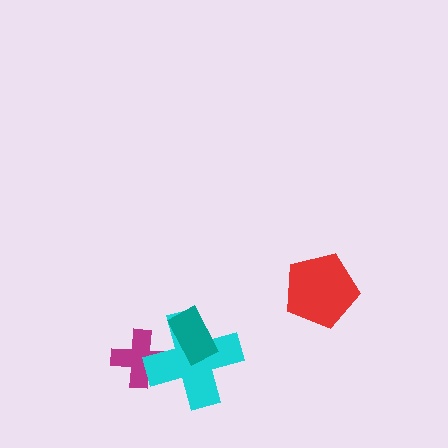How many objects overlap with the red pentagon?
0 objects overlap with the red pentagon.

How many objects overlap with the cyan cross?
2 objects overlap with the cyan cross.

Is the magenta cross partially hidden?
Yes, it is partially covered by another shape.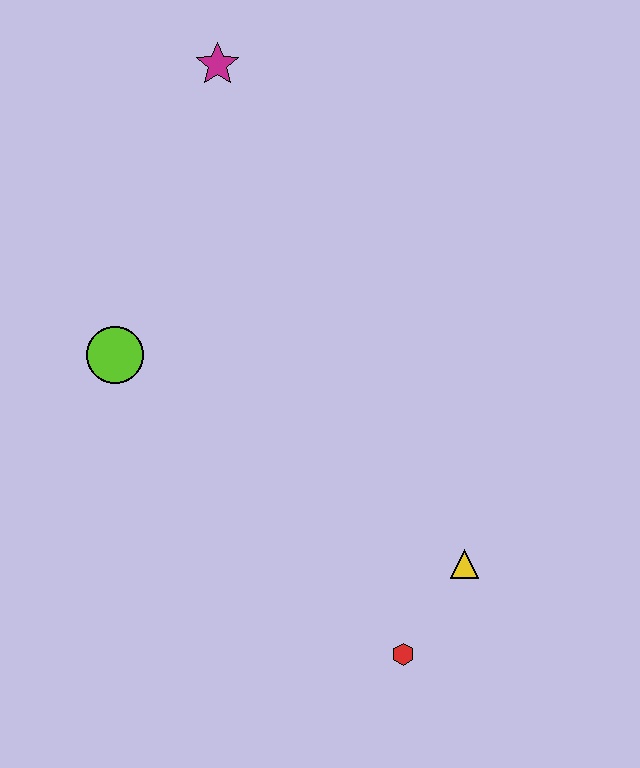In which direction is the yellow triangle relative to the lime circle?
The yellow triangle is to the right of the lime circle.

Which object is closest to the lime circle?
The magenta star is closest to the lime circle.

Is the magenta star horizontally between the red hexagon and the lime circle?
Yes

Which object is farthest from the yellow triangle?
The magenta star is farthest from the yellow triangle.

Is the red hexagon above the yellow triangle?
No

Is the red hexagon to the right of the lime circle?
Yes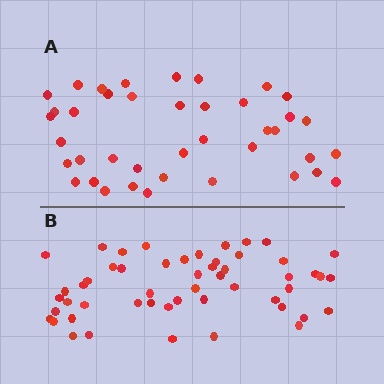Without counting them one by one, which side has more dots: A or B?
Region B (the bottom region) has more dots.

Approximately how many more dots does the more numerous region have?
Region B has roughly 12 or so more dots than region A.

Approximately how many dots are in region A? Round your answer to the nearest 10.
About 40 dots.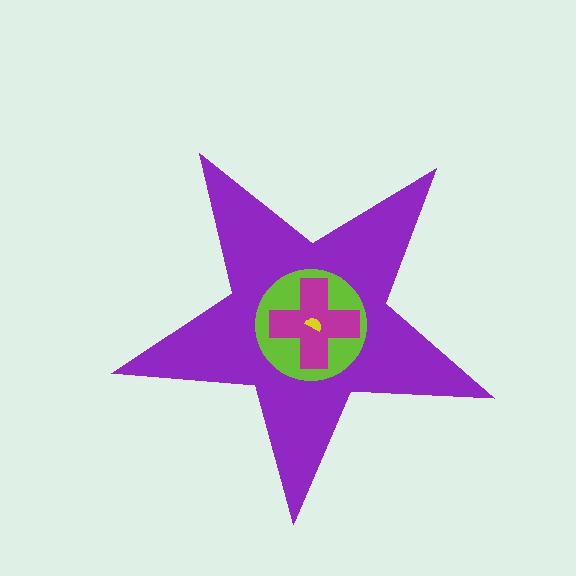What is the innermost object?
The yellow semicircle.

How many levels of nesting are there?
4.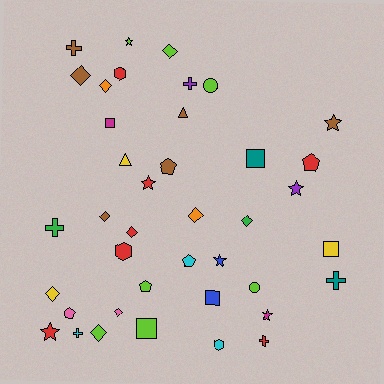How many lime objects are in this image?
There are 7 lime objects.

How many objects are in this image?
There are 40 objects.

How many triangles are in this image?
There are 2 triangles.